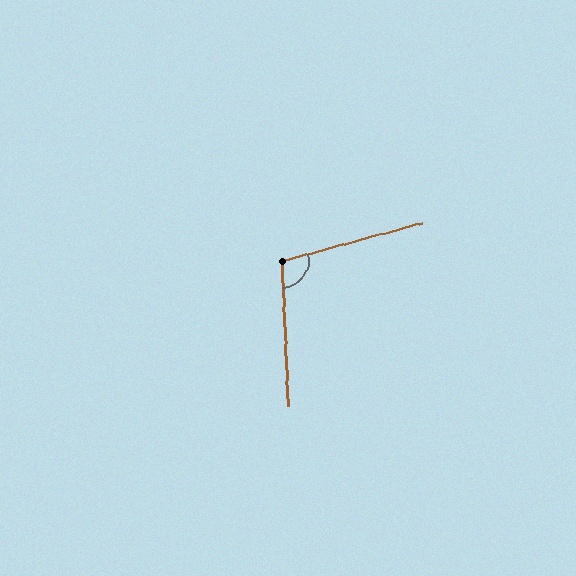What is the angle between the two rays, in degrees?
Approximately 103 degrees.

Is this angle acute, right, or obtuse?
It is obtuse.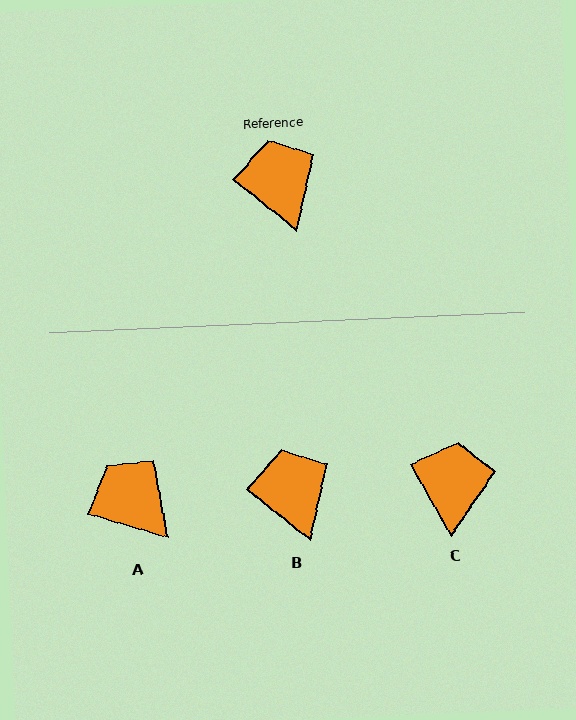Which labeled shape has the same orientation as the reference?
B.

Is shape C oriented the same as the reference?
No, it is off by about 22 degrees.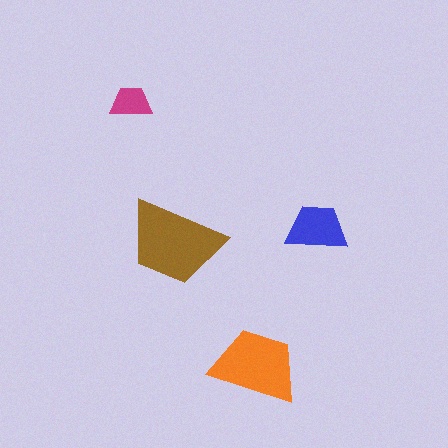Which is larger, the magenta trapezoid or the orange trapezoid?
The orange one.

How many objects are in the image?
There are 4 objects in the image.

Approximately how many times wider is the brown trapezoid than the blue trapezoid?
About 1.5 times wider.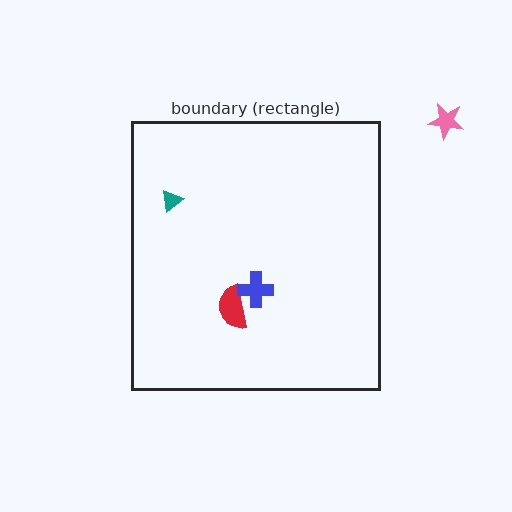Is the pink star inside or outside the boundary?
Outside.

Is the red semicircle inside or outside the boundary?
Inside.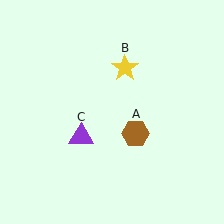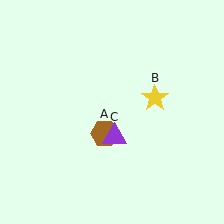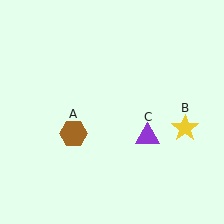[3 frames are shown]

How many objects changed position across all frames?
3 objects changed position: brown hexagon (object A), yellow star (object B), purple triangle (object C).